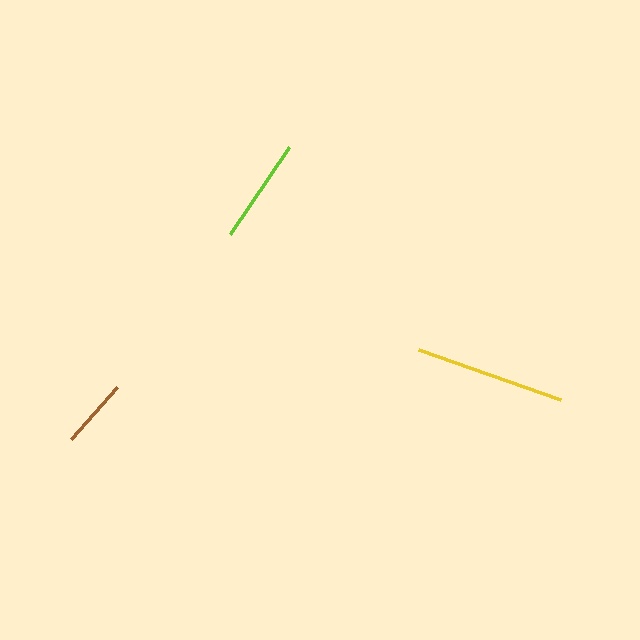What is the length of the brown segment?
The brown segment is approximately 69 pixels long.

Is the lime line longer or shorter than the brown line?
The lime line is longer than the brown line.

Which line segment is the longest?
The yellow line is the longest at approximately 150 pixels.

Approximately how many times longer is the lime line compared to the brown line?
The lime line is approximately 1.5 times the length of the brown line.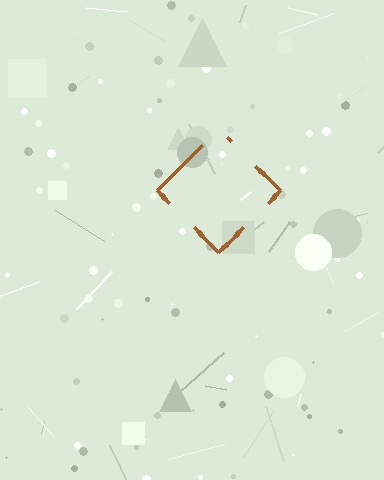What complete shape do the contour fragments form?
The contour fragments form a diamond.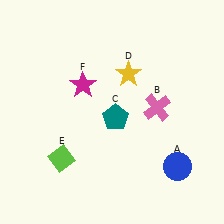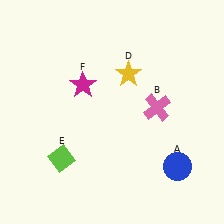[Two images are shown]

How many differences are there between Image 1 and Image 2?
There is 1 difference between the two images.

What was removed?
The teal pentagon (C) was removed in Image 2.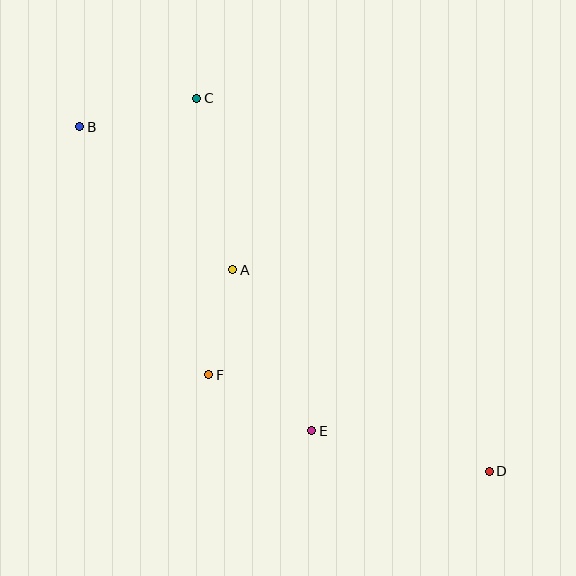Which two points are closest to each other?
Points A and F are closest to each other.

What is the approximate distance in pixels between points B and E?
The distance between B and E is approximately 383 pixels.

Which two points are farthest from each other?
Points B and D are farthest from each other.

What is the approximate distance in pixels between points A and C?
The distance between A and C is approximately 175 pixels.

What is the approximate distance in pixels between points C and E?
The distance between C and E is approximately 352 pixels.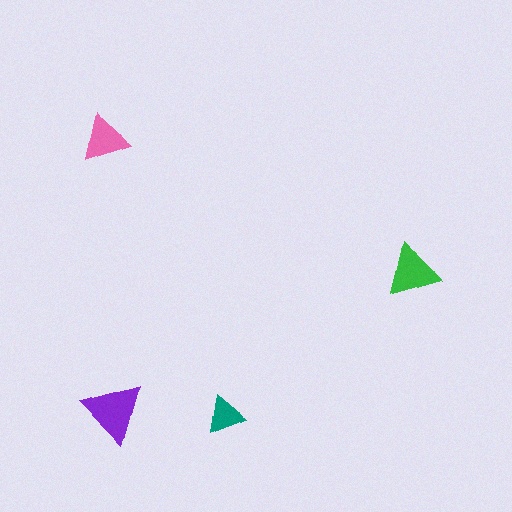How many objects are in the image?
There are 4 objects in the image.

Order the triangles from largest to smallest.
the purple one, the green one, the pink one, the teal one.